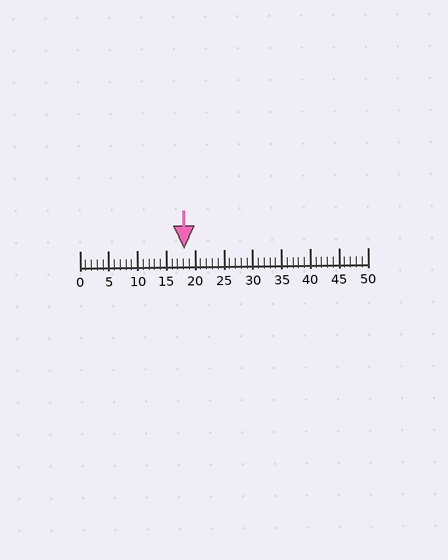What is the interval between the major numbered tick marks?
The major tick marks are spaced 5 units apart.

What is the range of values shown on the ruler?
The ruler shows values from 0 to 50.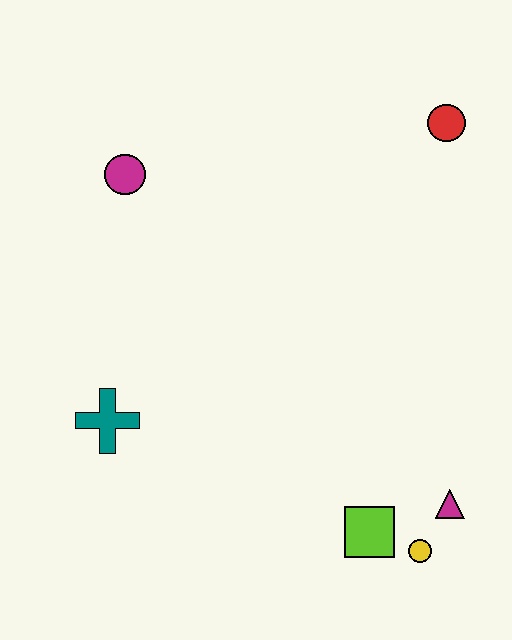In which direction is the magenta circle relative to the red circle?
The magenta circle is to the left of the red circle.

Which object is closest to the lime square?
The yellow circle is closest to the lime square.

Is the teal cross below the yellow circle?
No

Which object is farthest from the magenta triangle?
The magenta circle is farthest from the magenta triangle.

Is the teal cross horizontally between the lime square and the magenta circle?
No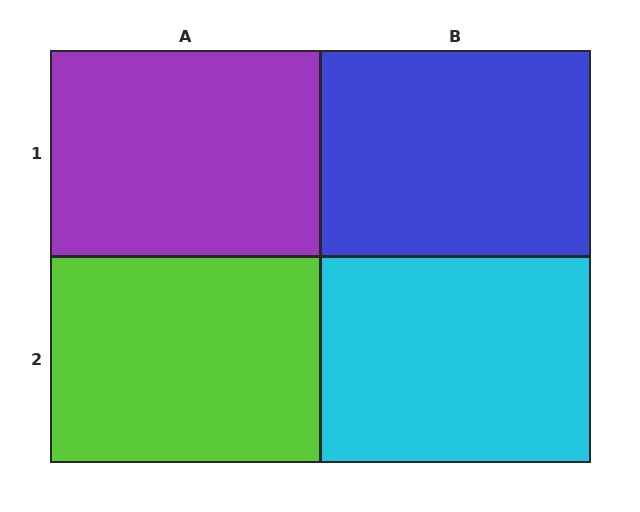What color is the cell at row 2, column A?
Lime.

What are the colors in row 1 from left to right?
Purple, blue.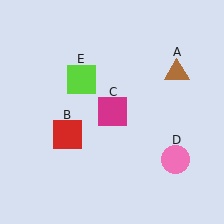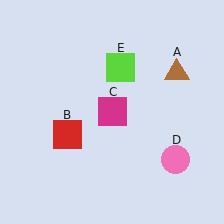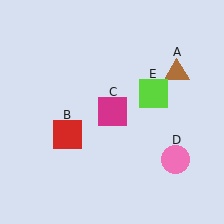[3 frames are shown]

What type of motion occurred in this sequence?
The lime square (object E) rotated clockwise around the center of the scene.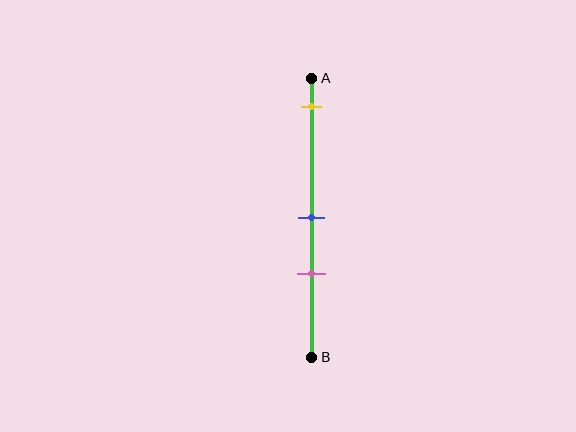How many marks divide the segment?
There are 3 marks dividing the segment.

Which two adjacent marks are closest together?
The blue and pink marks are the closest adjacent pair.